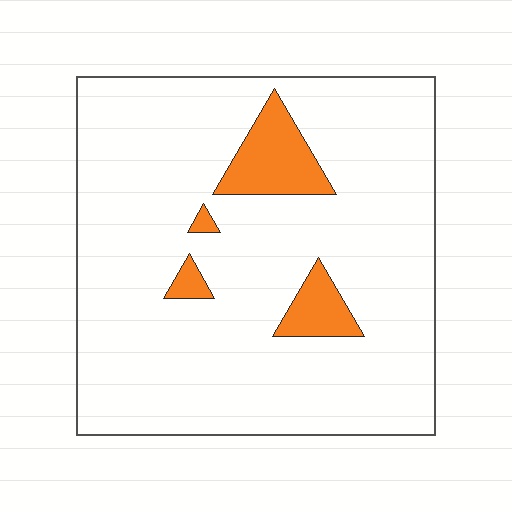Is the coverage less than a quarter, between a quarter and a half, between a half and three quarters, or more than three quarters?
Less than a quarter.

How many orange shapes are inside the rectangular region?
4.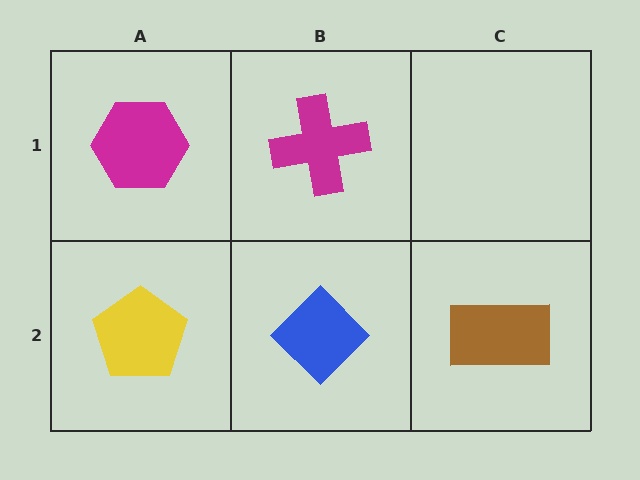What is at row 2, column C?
A brown rectangle.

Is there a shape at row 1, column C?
No, that cell is empty.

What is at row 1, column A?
A magenta hexagon.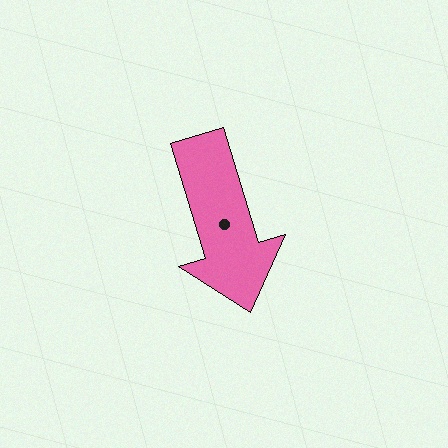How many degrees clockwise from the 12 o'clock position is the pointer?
Approximately 163 degrees.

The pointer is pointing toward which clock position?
Roughly 5 o'clock.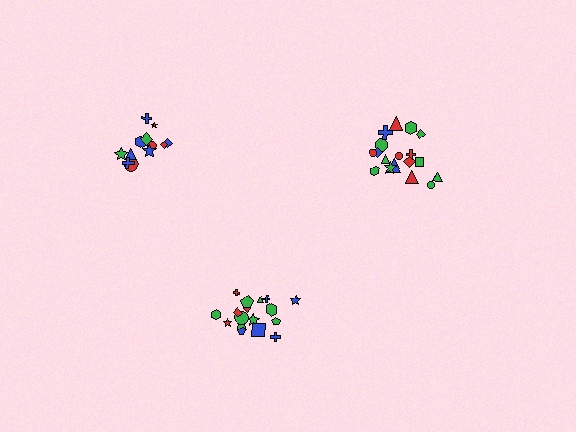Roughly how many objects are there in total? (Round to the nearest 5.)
Roughly 50 objects in total.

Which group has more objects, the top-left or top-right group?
The top-right group.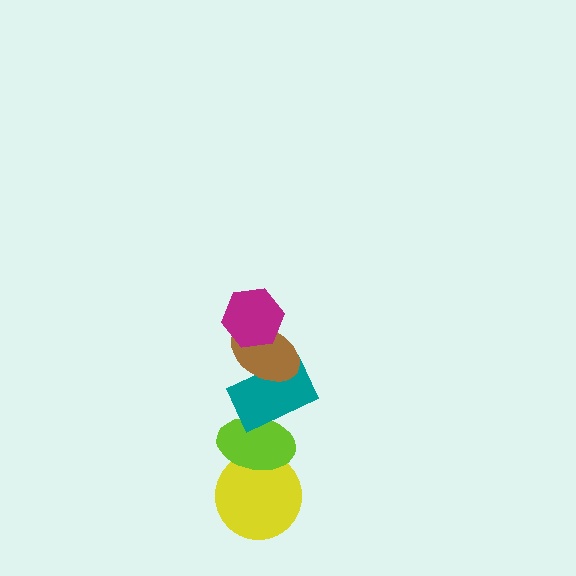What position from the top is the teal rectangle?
The teal rectangle is 3rd from the top.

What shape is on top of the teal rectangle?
The brown ellipse is on top of the teal rectangle.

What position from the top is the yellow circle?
The yellow circle is 5th from the top.